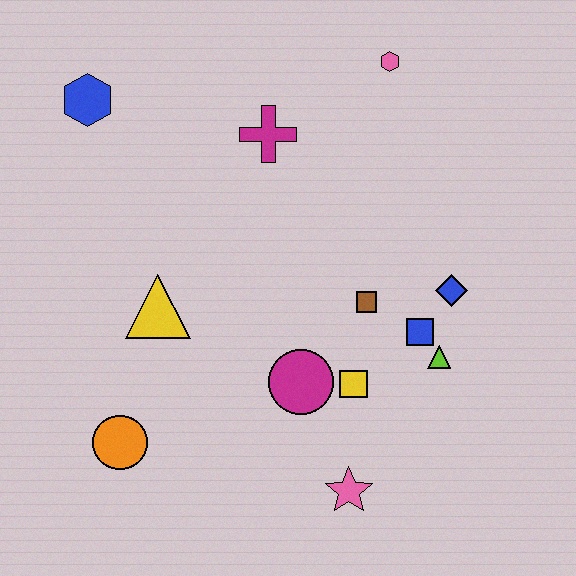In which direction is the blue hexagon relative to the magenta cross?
The blue hexagon is to the left of the magenta cross.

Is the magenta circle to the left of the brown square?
Yes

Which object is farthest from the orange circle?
The pink hexagon is farthest from the orange circle.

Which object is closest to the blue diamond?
The blue square is closest to the blue diamond.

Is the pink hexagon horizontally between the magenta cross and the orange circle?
No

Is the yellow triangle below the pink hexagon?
Yes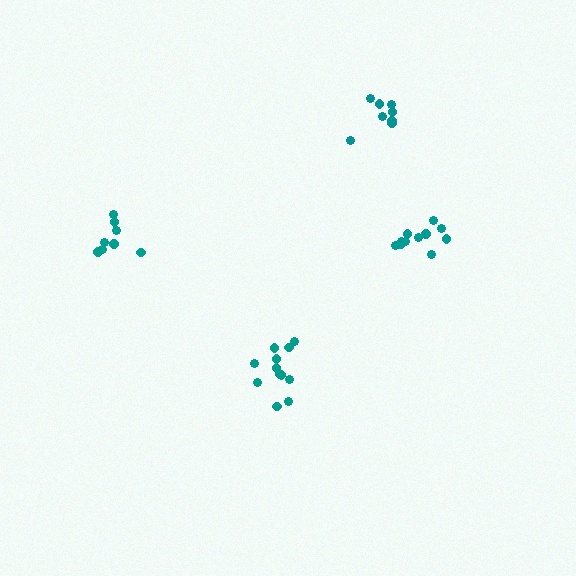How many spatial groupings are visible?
There are 4 spatial groupings.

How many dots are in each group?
Group 1: 8 dots, Group 2: 11 dots, Group 3: 8 dots, Group 4: 12 dots (39 total).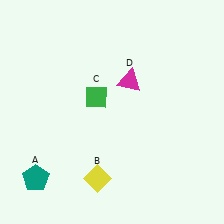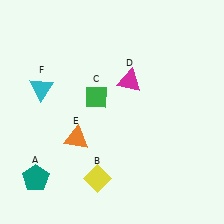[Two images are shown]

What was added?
An orange triangle (E), a cyan triangle (F) were added in Image 2.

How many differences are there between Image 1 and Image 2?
There are 2 differences between the two images.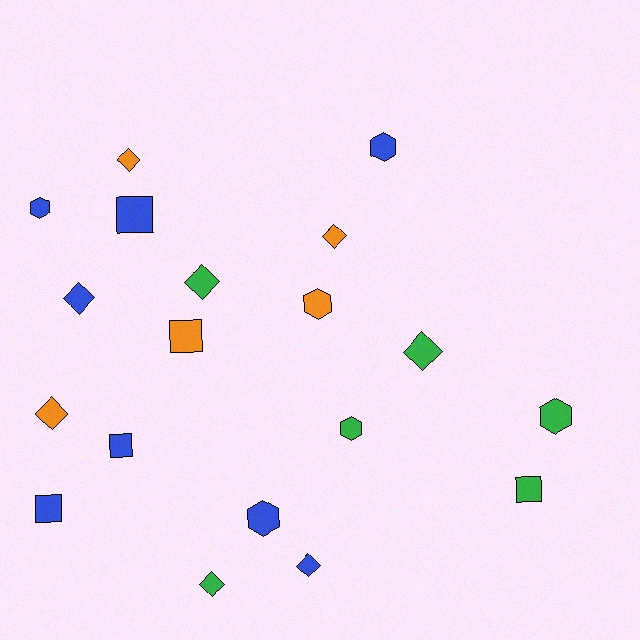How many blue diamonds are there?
There are 2 blue diamonds.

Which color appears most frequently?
Blue, with 8 objects.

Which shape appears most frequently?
Diamond, with 8 objects.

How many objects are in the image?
There are 19 objects.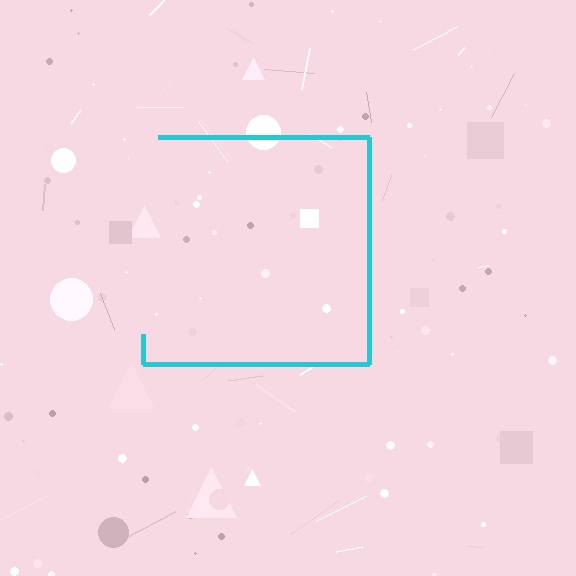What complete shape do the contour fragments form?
The contour fragments form a square.